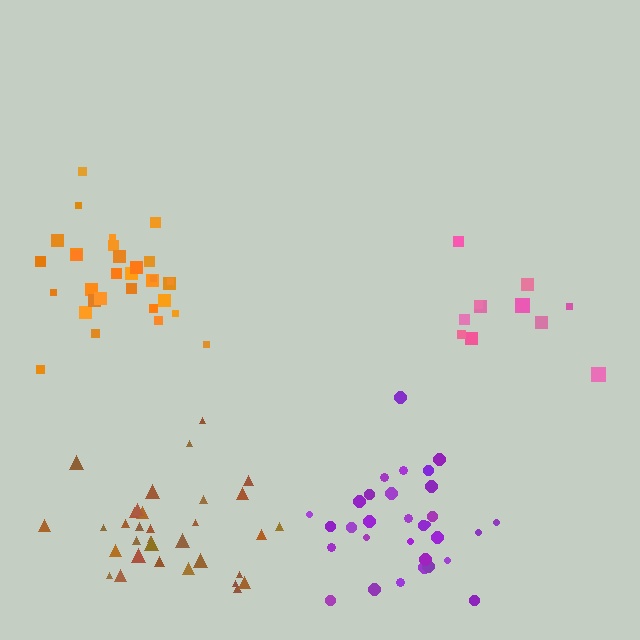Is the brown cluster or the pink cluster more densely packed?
Brown.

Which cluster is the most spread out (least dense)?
Pink.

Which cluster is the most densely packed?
Purple.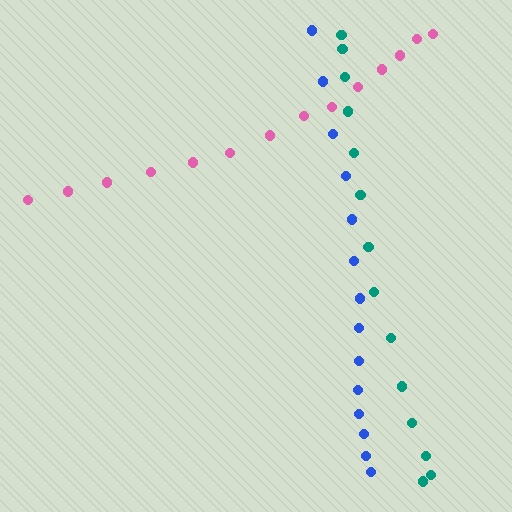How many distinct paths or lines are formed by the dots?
There are 3 distinct paths.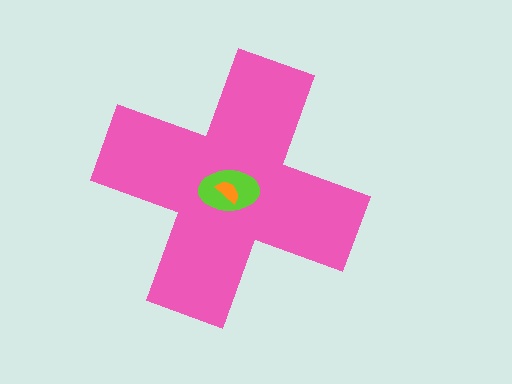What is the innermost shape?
The orange semicircle.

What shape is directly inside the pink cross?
The lime ellipse.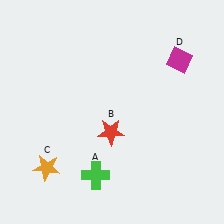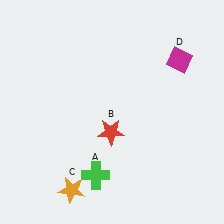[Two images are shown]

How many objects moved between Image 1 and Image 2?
1 object moved between the two images.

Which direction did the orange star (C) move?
The orange star (C) moved right.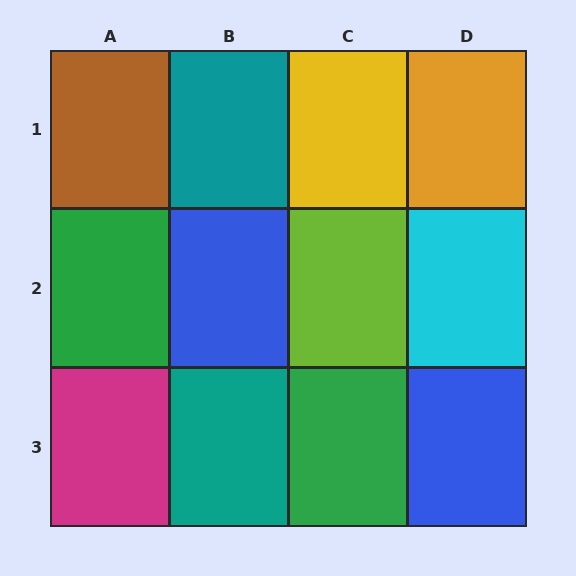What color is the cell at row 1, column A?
Brown.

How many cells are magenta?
1 cell is magenta.